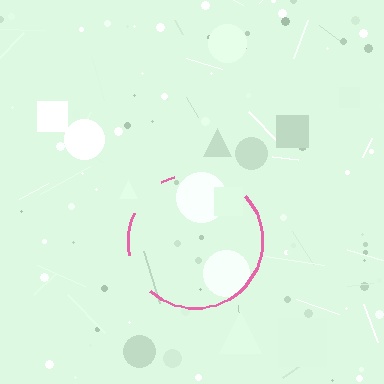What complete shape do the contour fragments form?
The contour fragments form a circle.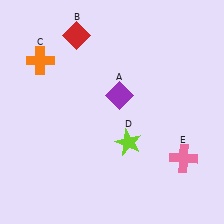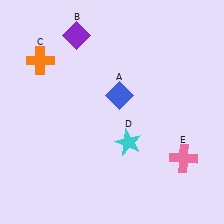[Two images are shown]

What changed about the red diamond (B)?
In Image 1, B is red. In Image 2, it changed to purple.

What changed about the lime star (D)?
In Image 1, D is lime. In Image 2, it changed to cyan.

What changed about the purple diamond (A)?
In Image 1, A is purple. In Image 2, it changed to blue.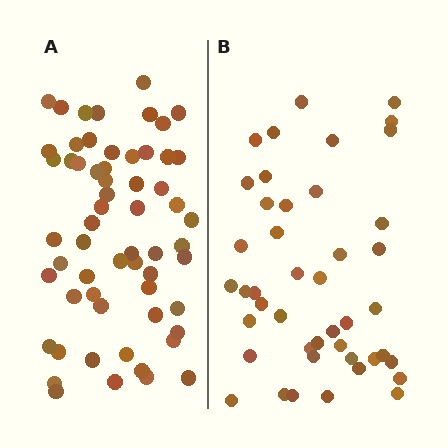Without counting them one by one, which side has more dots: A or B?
Region A (the left region) has more dots.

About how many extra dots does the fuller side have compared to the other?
Region A has approximately 15 more dots than region B.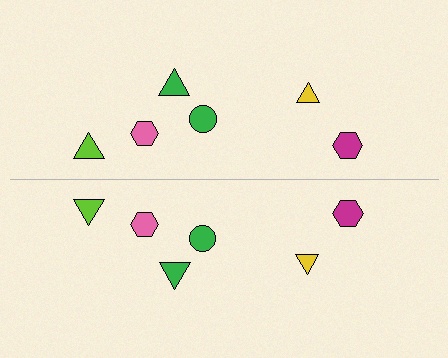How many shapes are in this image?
There are 12 shapes in this image.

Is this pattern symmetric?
Yes, this pattern has bilateral (reflection) symmetry.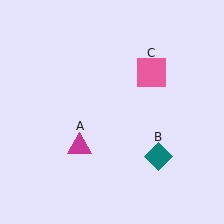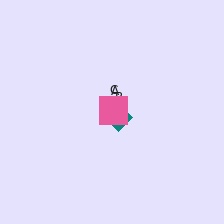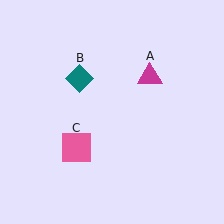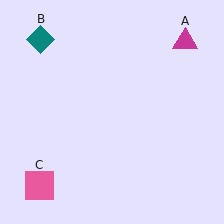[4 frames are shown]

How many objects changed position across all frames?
3 objects changed position: magenta triangle (object A), teal diamond (object B), pink square (object C).